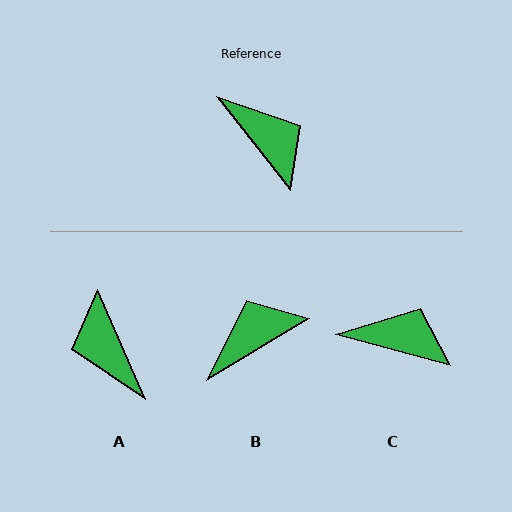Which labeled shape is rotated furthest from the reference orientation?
A, about 165 degrees away.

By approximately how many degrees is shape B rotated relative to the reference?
Approximately 83 degrees counter-clockwise.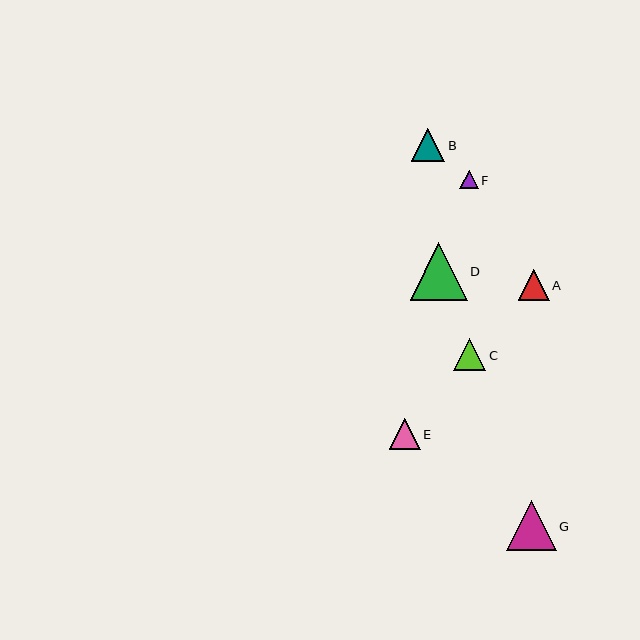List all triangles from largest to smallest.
From largest to smallest: D, G, B, C, E, A, F.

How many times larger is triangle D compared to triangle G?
Triangle D is approximately 1.2 times the size of triangle G.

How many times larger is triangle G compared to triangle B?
Triangle G is approximately 1.5 times the size of triangle B.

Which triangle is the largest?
Triangle D is the largest with a size of approximately 57 pixels.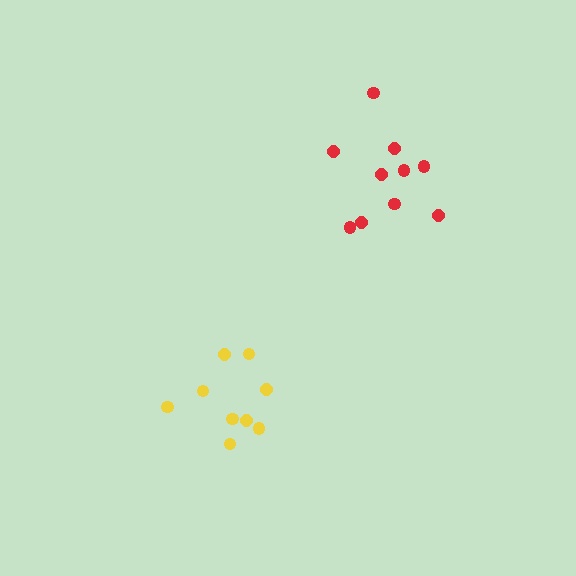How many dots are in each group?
Group 1: 9 dots, Group 2: 10 dots (19 total).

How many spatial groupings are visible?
There are 2 spatial groupings.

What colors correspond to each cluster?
The clusters are colored: yellow, red.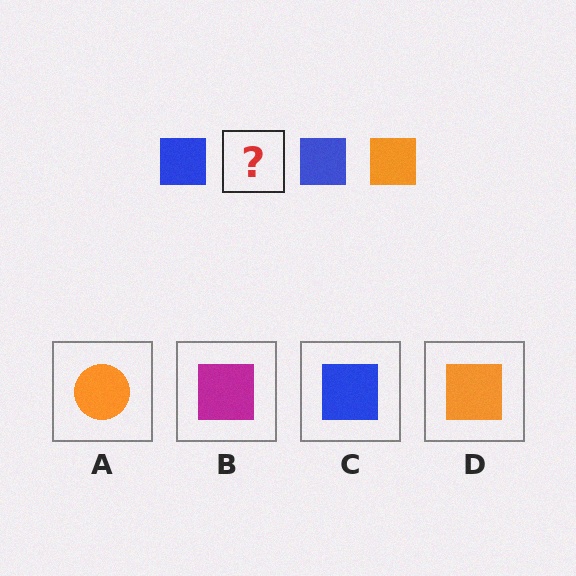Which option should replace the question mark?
Option D.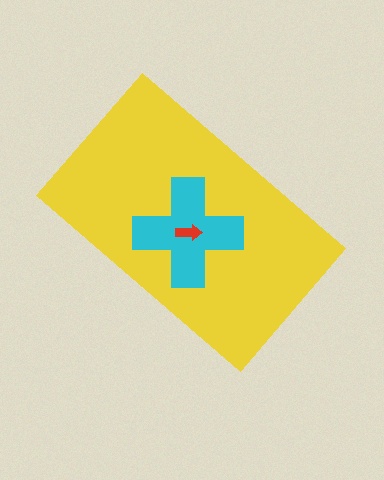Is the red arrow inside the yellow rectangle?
Yes.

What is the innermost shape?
The red arrow.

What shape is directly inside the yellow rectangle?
The cyan cross.